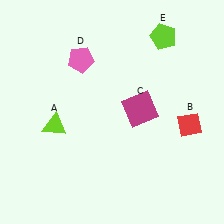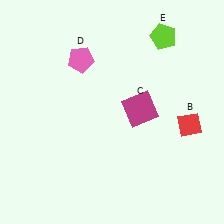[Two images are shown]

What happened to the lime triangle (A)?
The lime triangle (A) was removed in Image 2. It was in the bottom-left area of Image 1.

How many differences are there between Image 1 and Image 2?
There is 1 difference between the two images.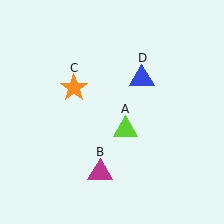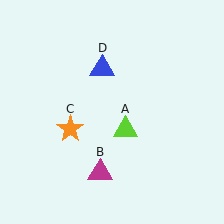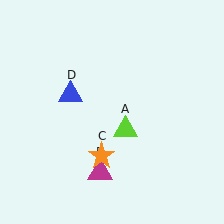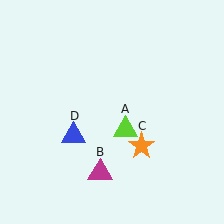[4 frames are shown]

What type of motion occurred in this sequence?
The orange star (object C), blue triangle (object D) rotated counterclockwise around the center of the scene.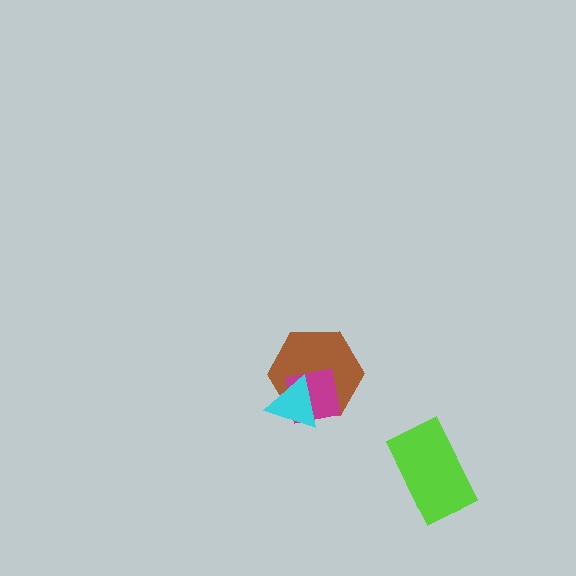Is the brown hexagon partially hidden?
Yes, it is partially covered by another shape.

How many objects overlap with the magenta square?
2 objects overlap with the magenta square.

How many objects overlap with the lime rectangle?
0 objects overlap with the lime rectangle.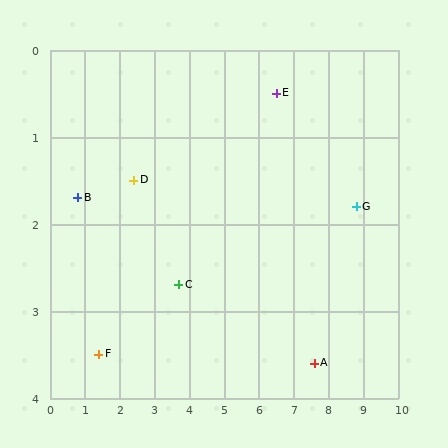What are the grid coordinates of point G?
Point G is at approximately (8.8, 1.8).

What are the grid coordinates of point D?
Point D is at approximately (2.4, 1.5).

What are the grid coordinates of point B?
Point B is at approximately (0.8, 1.7).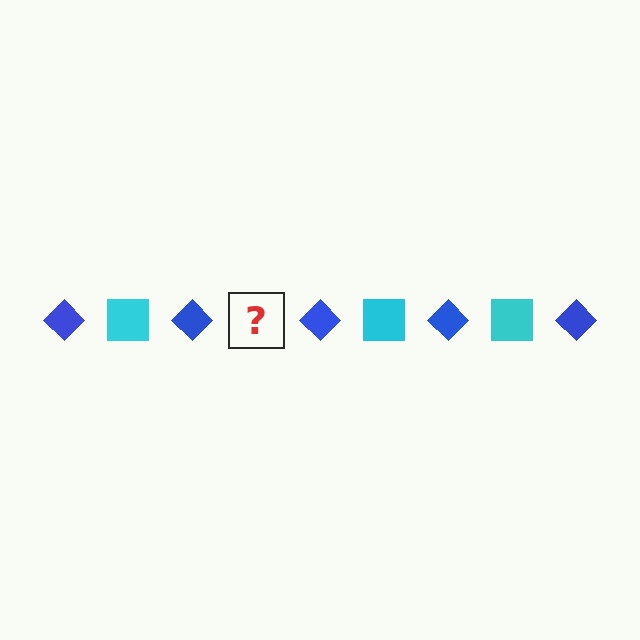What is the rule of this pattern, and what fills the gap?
The rule is that the pattern alternates between blue diamond and cyan square. The gap should be filled with a cyan square.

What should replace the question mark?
The question mark should be replaced with a cyan square.